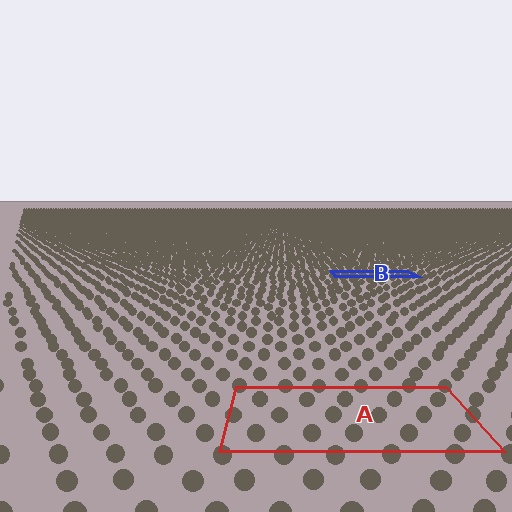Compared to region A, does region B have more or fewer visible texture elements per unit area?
Region B has more texture elements per unit area — they are packed more densely because it is farther away.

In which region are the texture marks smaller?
The texture marks are smaller in region B, because it is farther away.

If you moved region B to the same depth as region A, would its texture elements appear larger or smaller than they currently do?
They would appear larger. At a closer depth, the same texture elements are projected at a bigger on-screen size.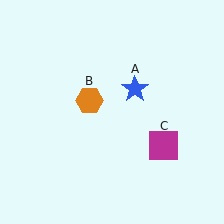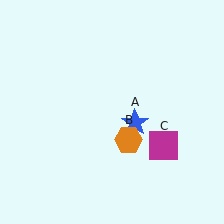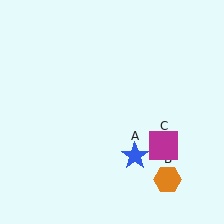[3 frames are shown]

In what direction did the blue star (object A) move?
The blue star (object A) moved down.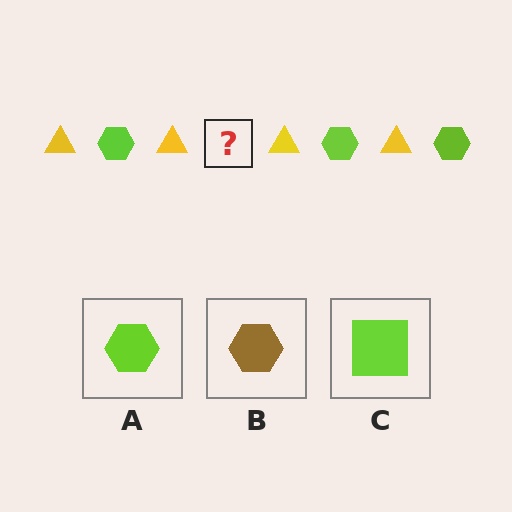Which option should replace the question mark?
Option A.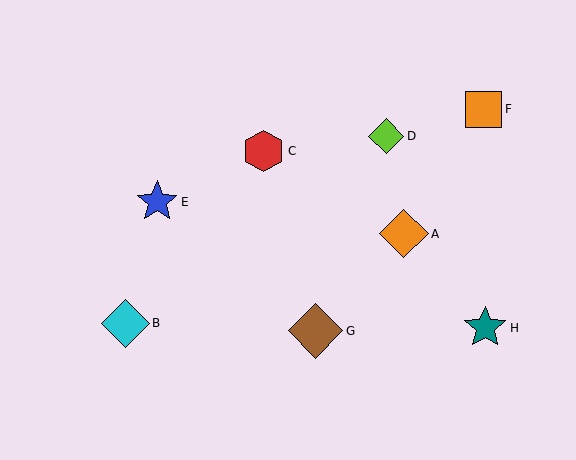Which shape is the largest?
The brown diamond (labeled G) is the largest.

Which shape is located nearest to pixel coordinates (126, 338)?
The cyan diamond (labeled B) at (125, 323) is nearest to that location.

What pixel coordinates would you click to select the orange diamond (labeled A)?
Click at (404, 234) to select the orange diamond A.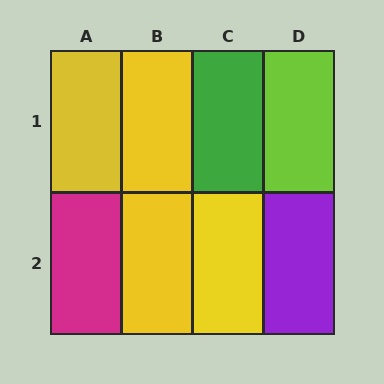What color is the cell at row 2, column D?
Purple.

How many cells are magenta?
1 cell is magenta.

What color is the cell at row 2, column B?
Yellow.